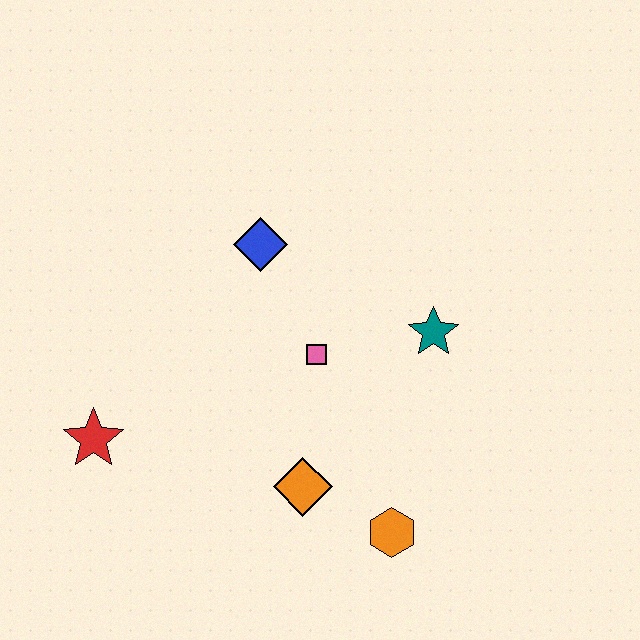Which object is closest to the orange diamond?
The orange hexagon is closest to the orange diamond.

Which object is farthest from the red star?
The teal star is farthest from the red star.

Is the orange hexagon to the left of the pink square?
No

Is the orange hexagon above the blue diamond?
No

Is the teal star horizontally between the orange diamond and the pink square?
No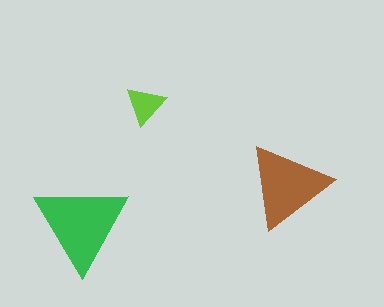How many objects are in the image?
There are 3 objects in the image.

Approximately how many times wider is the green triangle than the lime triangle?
About 2.5 times wider.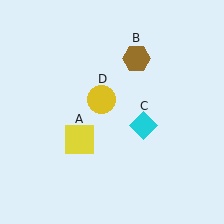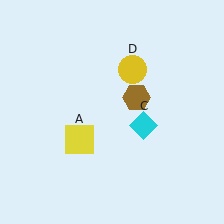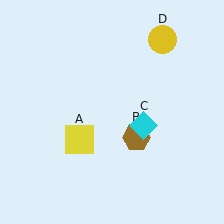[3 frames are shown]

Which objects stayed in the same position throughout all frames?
Yellow square (object A) and cyan diamond (object C) remained stationary.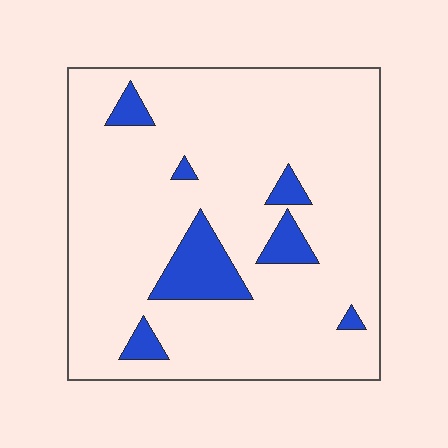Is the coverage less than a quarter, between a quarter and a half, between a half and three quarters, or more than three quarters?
Less than a quarter.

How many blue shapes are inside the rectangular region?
7.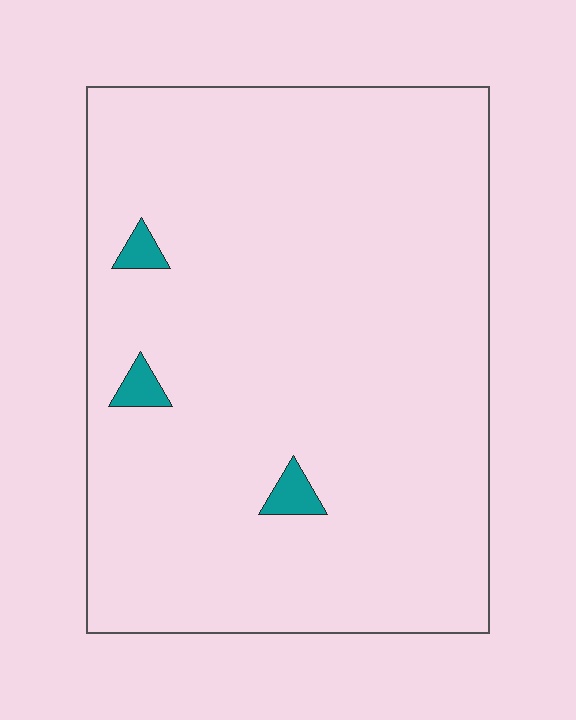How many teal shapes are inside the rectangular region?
3.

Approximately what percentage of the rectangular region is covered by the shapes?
Approximately 5%.